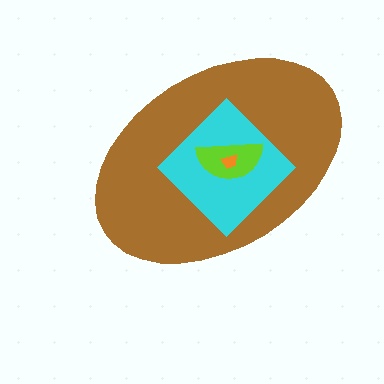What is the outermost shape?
The brown ellipse.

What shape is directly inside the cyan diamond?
The lime semicircle.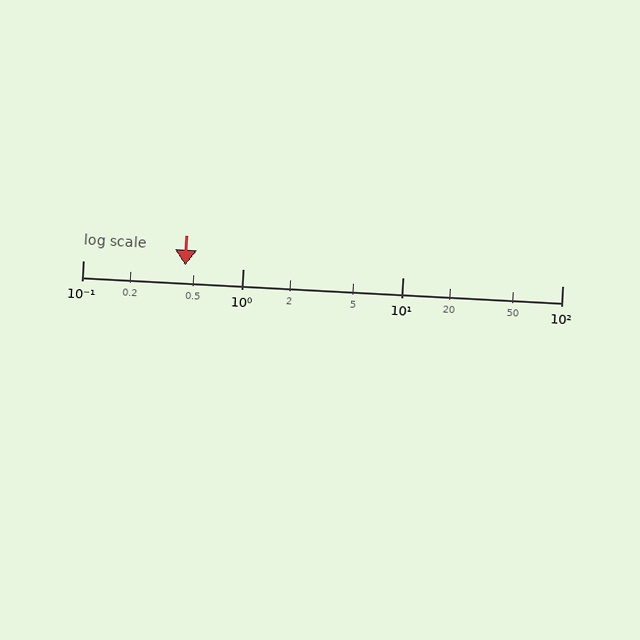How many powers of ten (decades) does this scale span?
The scale spans 3 decades, from 0.1 to 100.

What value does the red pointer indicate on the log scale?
The pointer indicates approximately 0.44.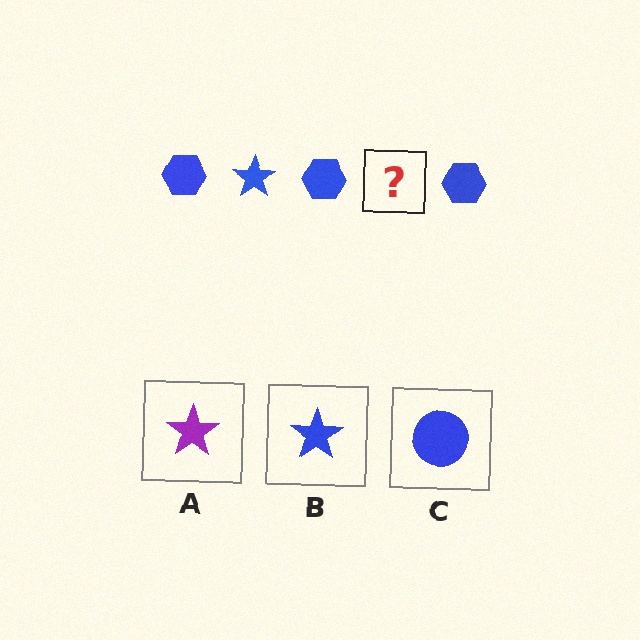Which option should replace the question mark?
Option B.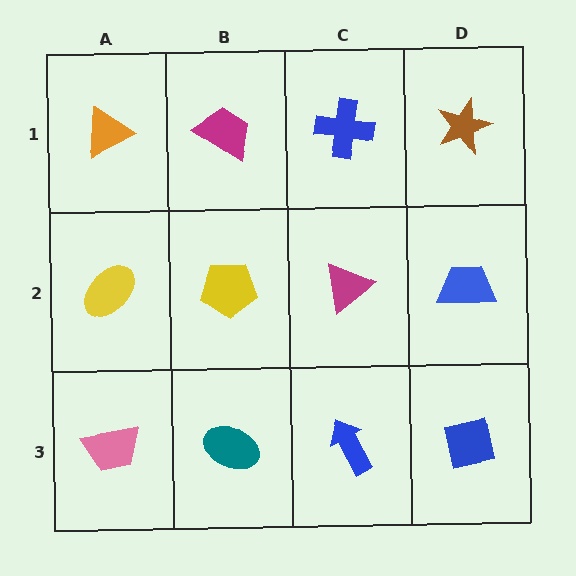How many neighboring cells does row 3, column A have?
2.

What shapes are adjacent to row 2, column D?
A brown star (row 1, column D), a blue square (row 3, column D), a magenta triangle (row 2, column C).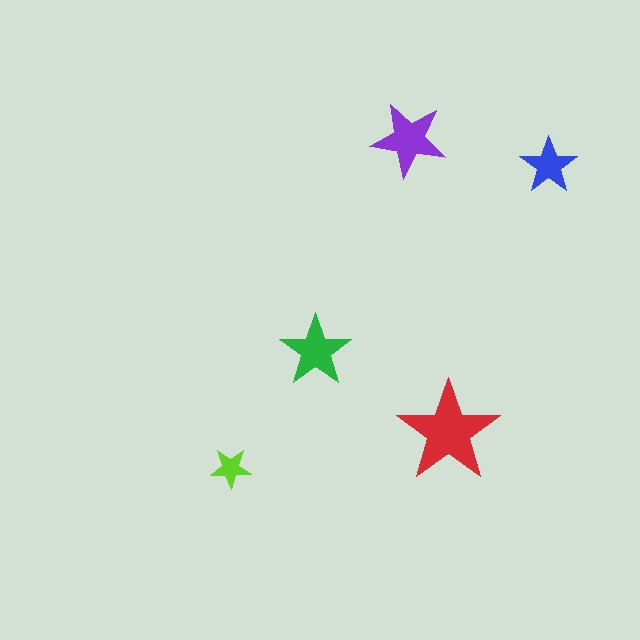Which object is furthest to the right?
The blue star is rightmost.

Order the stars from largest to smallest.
the red one, the purple one, the green one, the blue one, the lime one.